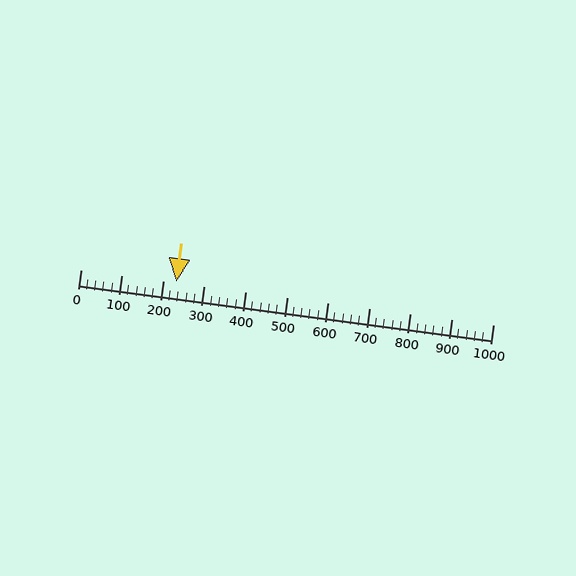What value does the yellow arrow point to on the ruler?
The yellow arrow points to approximately 233.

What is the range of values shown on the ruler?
The ruler shows values from 0 to 1000.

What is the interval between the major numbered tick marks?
The major tick marks are spaced 100 units apart.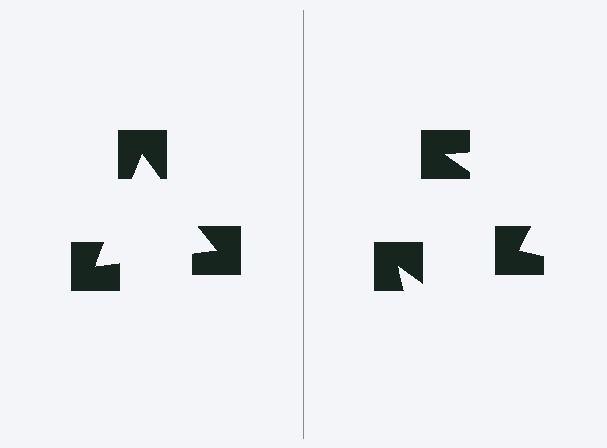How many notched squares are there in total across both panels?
6 — 3 on each side.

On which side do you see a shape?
An illusory triangle appears on the left side. On the right side the wedge cuts are rotated, so no coherent shape forms.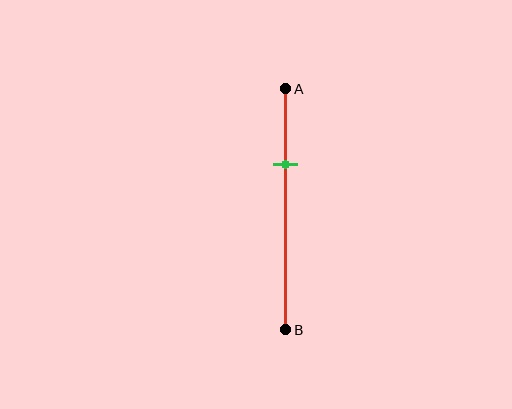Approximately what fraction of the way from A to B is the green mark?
The green mark is approximately 30% of the way from A to B.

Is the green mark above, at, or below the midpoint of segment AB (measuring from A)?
The green mark is above the midpoint of segment AB.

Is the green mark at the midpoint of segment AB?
No, the mark is at about 30% from A, not at the 50% midpoint.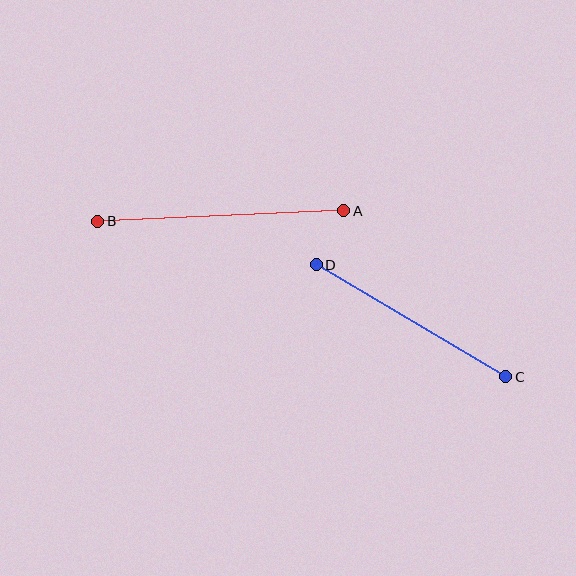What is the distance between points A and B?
The distance is approximately 246 pixels.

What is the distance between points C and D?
The distance is approximately 220 pixels.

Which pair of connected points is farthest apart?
Points A and B are farthest apart.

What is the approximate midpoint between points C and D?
The midpoint is at approximately (411, 321) pixels.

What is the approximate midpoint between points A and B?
The midpoint is at approximately (221, 216) pixels.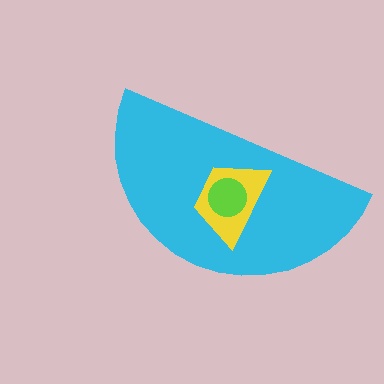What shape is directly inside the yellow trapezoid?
The lime circle.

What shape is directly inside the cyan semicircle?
The yellow trapezoid.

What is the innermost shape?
The lime circle.